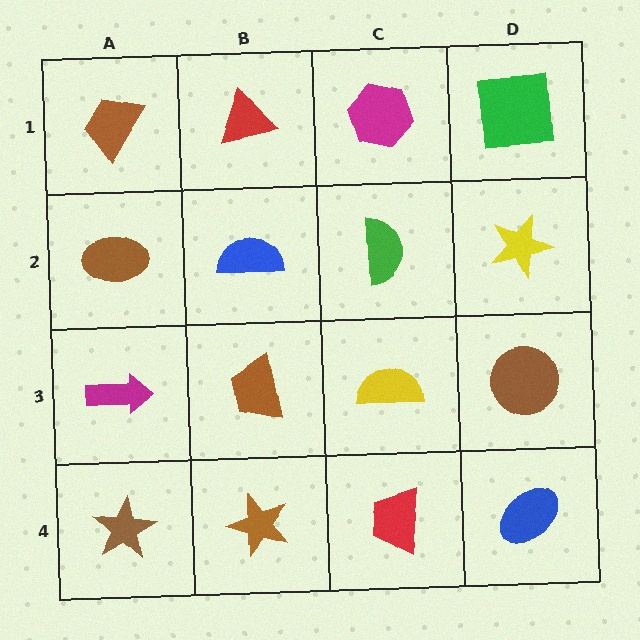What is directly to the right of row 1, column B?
A magenta hexagon.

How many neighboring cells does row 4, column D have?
2.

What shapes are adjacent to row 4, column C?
A yellow semicircle (row 3, column C), a brown star (row 4, column B), a blue ellipse (row 4, column D).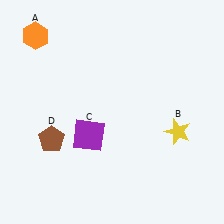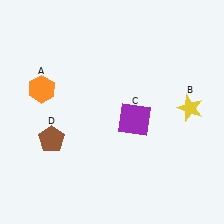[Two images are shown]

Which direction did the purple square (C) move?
The purple square (C) moved right.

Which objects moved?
The objects that moved are: the orange hexagon (A), the yellow star (B), the purple square (C).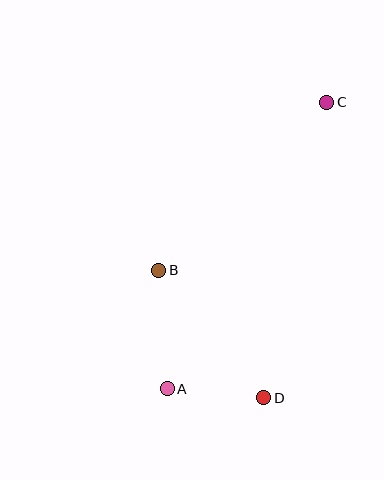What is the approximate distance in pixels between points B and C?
The distance between B and C is approximately 238 pixels.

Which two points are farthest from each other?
Points A and C are farthest from each other.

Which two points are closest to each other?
Points A and D are closest to each other.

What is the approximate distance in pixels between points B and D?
The distance between B and D is approximately 165 pixels.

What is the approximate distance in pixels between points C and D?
The distance between C and D is approximately 302 pixels.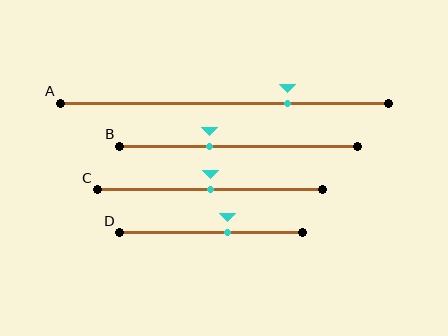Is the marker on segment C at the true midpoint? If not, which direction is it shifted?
Yes, the marker on segment C is at the true midpoint.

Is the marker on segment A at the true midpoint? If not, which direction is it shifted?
No, the marker on segment A is shifted to the right by about 19% of the segment length.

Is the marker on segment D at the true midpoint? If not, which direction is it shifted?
No, the marker on segment D is shifted to the right by about 9% of the segment length.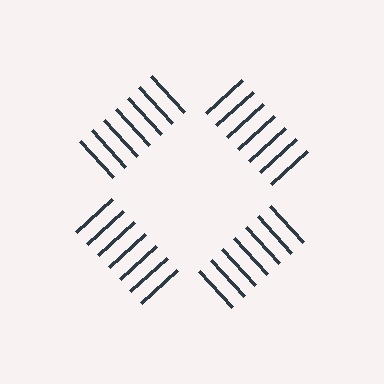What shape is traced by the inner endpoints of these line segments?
An illusory square — the line segments terminate on its edges but no continuous stroke is drawn.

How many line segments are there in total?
28 — 7 along each of the 4 edges.